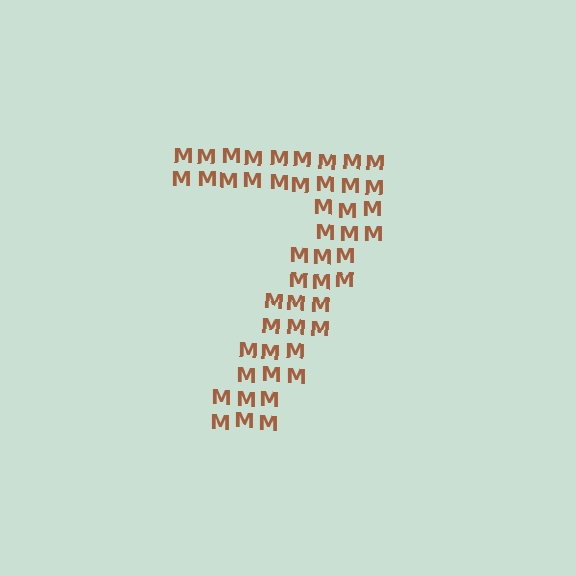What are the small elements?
The small elements are letter M's.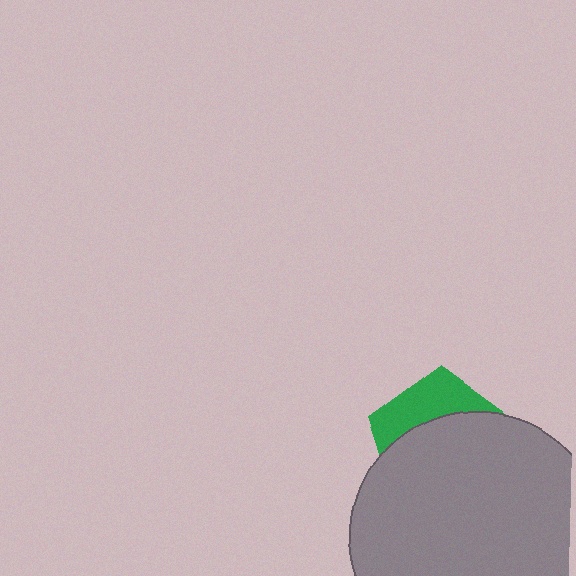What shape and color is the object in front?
The object in front is a gray circle.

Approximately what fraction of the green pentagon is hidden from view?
Roughly 68% of the green pentagon is hidden behind the gray circle.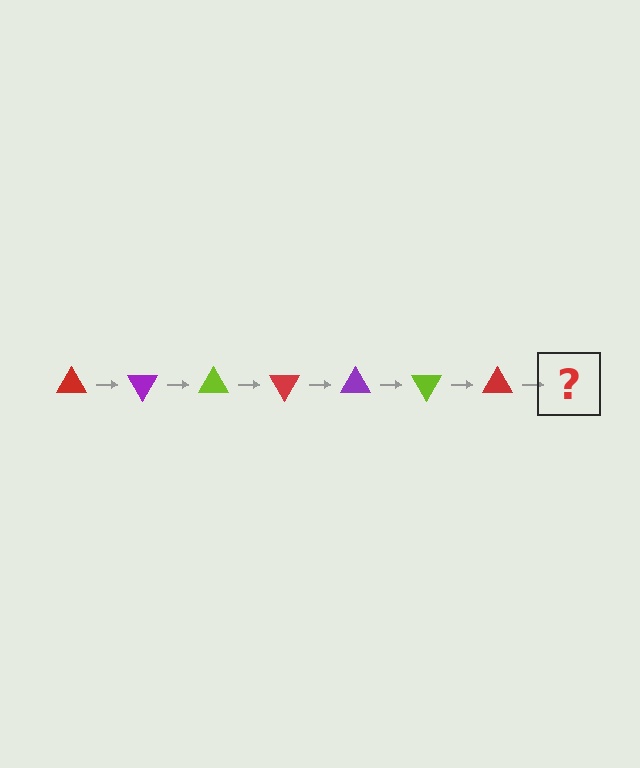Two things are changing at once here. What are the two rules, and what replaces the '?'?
The two rules are that it rotates 60 degrees each step and the color cycles through red, purple, and lime. The '?' should be a purple triangle, rotated 420 degrees from the start.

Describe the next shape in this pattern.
It should be a purple triangle, rotated 420 degrees from the start.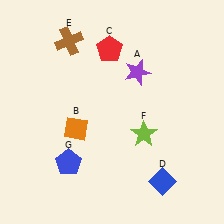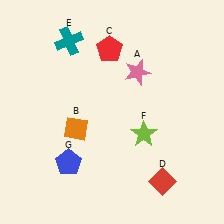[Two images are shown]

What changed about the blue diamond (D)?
In Image 1, D is blue. In Image 2, it changed to red.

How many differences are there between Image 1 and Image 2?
There are 3 differences between the two images.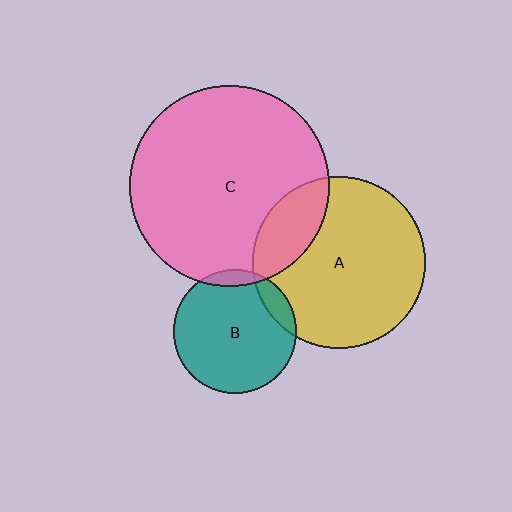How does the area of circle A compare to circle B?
Approximately 1.9 times.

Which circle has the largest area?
Circle C (pink).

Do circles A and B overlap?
Yes.